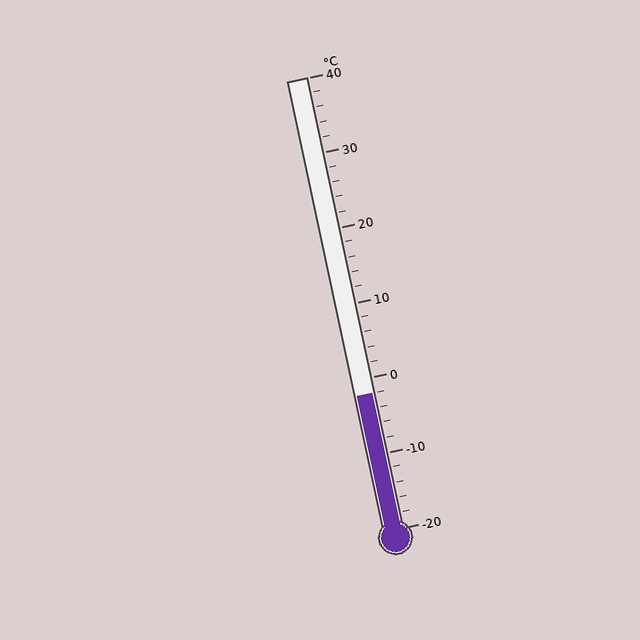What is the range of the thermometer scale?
The thermometer scale ranges from -20°C to 40°C.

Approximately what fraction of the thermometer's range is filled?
The thermometer is filled to approximately 30% of its range.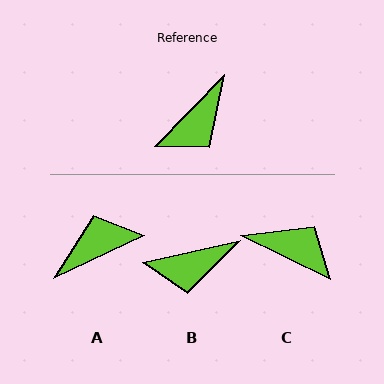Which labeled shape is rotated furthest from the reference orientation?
A, about 159 degrees away.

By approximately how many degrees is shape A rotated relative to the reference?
Approximately 159 degrees counter-clockwise.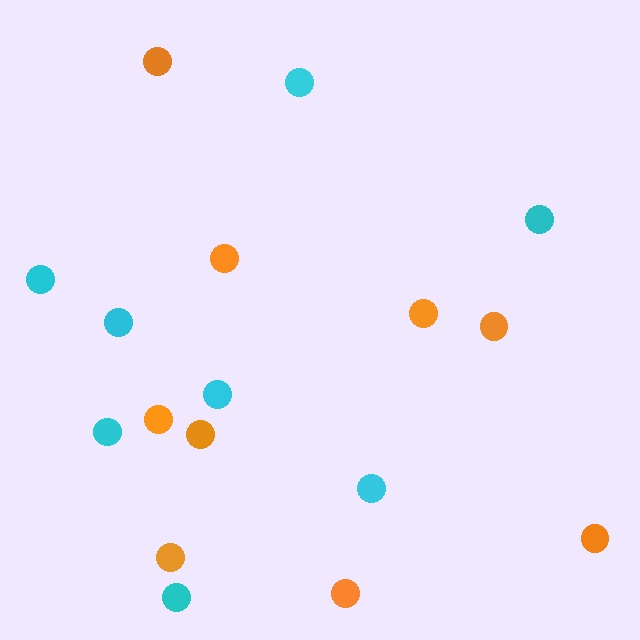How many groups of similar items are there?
There are 2 groups: one group of cyan circles (8) and one group of orange circles (9).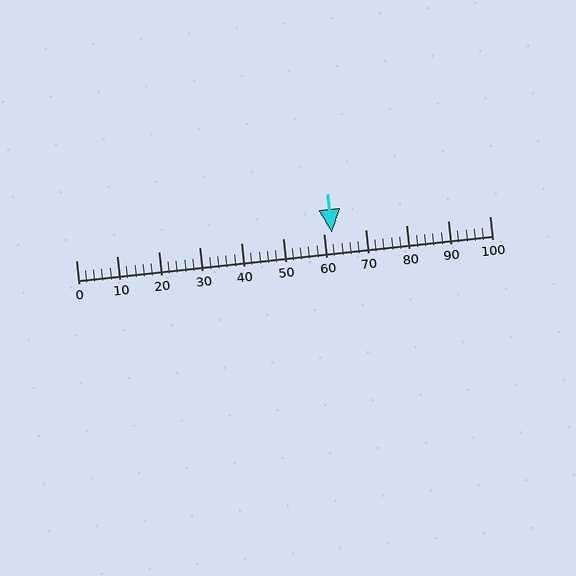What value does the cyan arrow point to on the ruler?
The cyan arrow points to approximately 62.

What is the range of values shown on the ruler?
The ruler shows values from 0 to 100.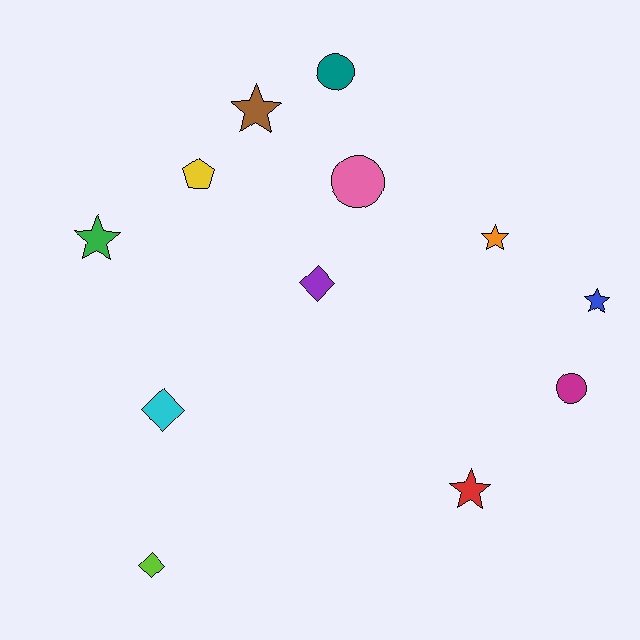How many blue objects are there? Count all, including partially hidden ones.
There is 1 blue object.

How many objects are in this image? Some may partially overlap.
There are 12 objects.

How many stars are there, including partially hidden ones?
There are 5 stars.